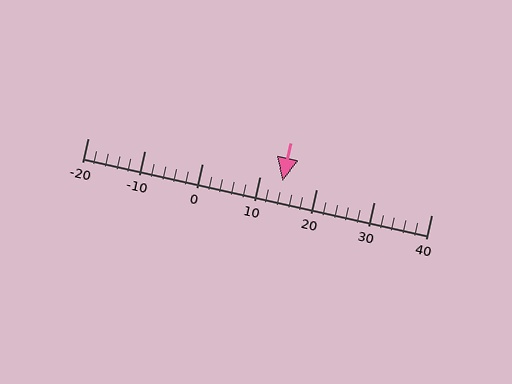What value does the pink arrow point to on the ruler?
The pink arrow points to approximately 14.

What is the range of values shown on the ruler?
The ruler shows values from -20 to 40.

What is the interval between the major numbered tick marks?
The major tick marks are spaced 10 units apart.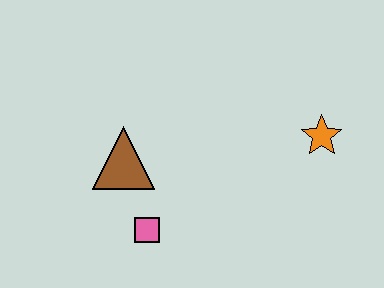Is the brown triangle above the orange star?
No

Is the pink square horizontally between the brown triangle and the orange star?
Yes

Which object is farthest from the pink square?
The orange star is farthest from the pink square.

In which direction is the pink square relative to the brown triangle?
The pink square is below the brown triangle.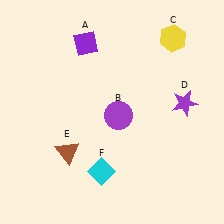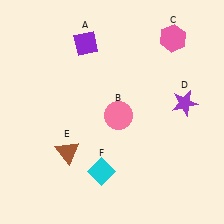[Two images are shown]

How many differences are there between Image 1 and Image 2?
There are 2 differences between the two images.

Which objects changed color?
B changed from purple to pink. C changed from yellow to pink.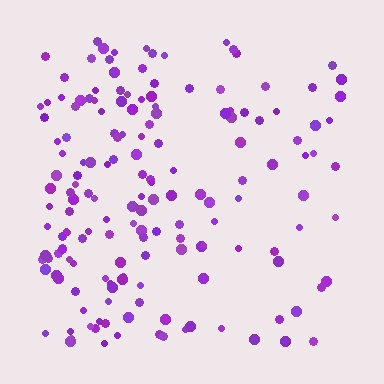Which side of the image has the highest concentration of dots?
The left.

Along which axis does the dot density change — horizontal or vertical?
Horizontal.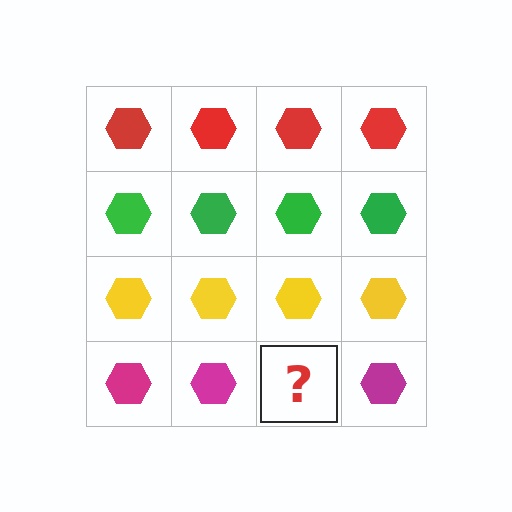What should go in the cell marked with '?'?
The missing cell should contain a magenta hexagon.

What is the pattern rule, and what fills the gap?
The rule is that each row has a consistent color. The gap should be filled with a magenta hexagon.